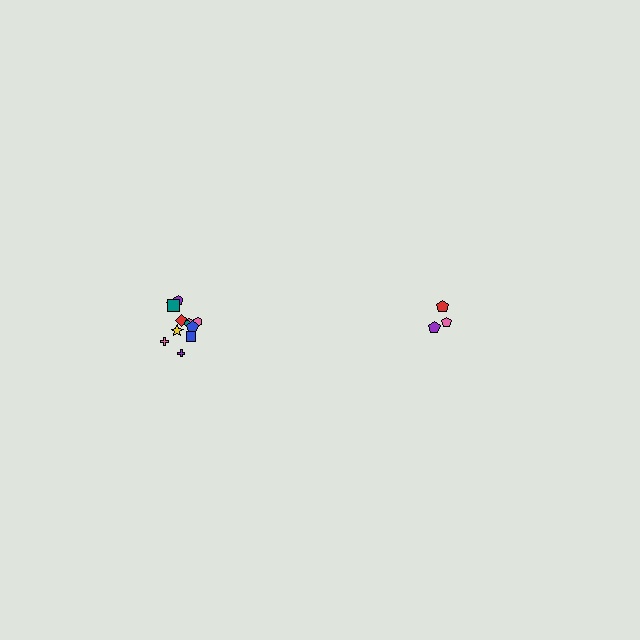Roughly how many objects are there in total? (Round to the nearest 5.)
Roughly 15 objects in total.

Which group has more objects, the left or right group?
The left group.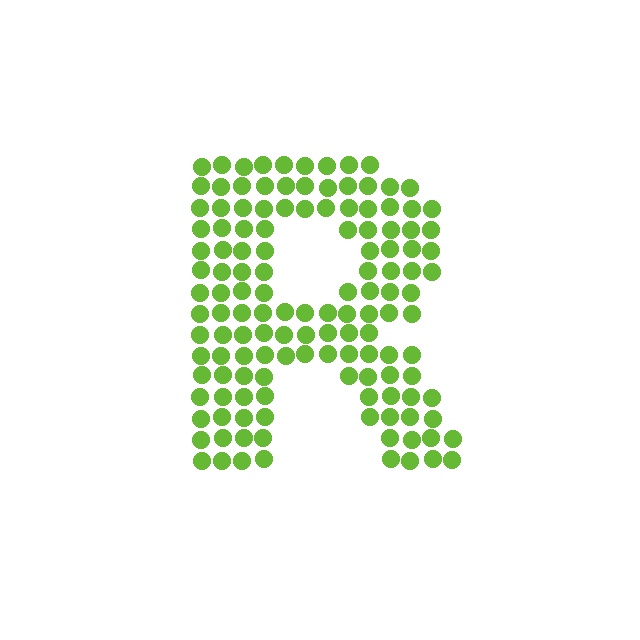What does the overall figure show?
The overall figure shows the letter R.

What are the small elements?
The small elements are circles.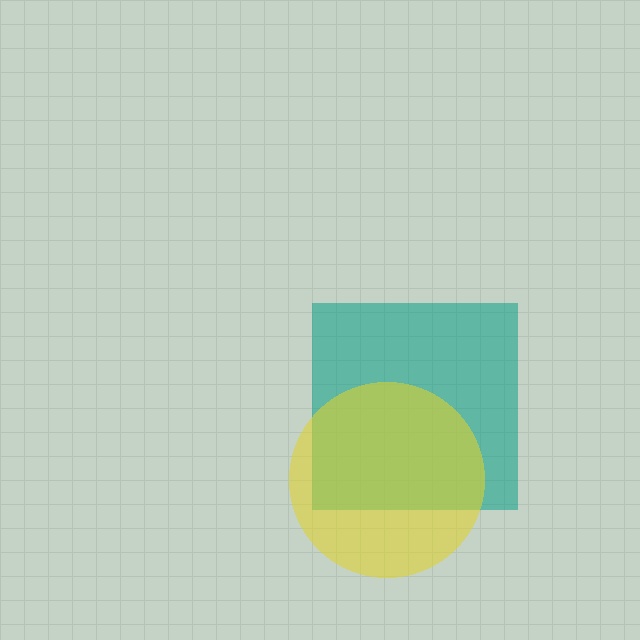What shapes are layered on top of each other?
The layered shapes are: a teal square, a yellow circle.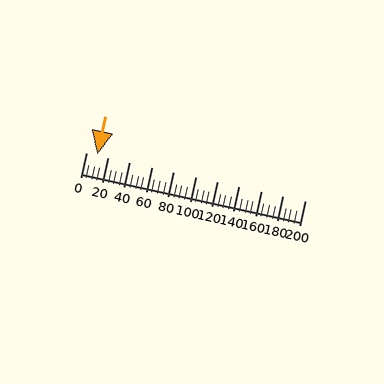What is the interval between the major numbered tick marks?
The major tick marks are spaced 20 units apart.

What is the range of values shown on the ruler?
The ruler shows values from 0 to 200.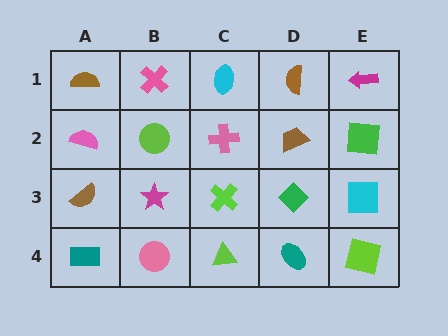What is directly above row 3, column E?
A green square.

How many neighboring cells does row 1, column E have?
2.